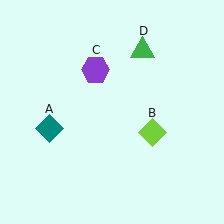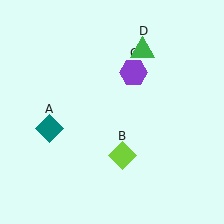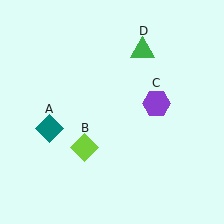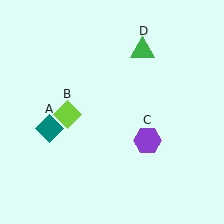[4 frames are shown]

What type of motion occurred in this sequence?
The lime diamond (object B), purple hexagon (object C) rotated clockwise around the center of the scene.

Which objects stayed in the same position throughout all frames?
Teal diamond (object A) and green triangle (object D) remained stationary.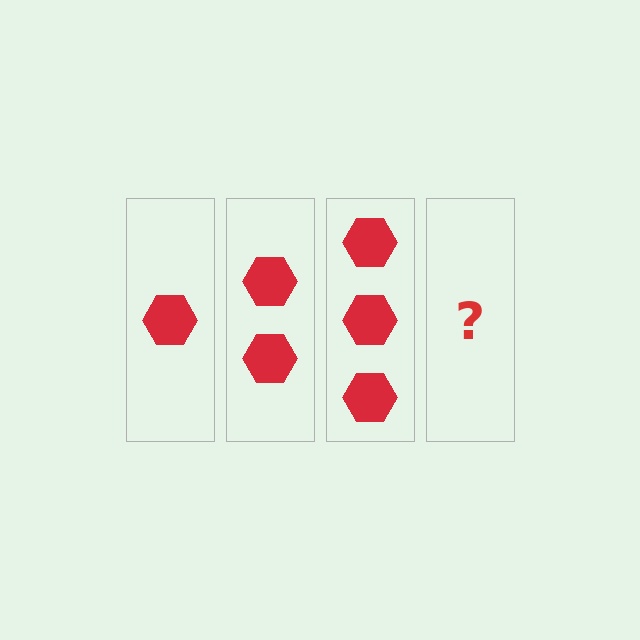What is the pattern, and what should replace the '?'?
The pattern is that each step adds one more hexagon. The '?' should be 4 hexagons.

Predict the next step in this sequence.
The next step is 4 hexagons.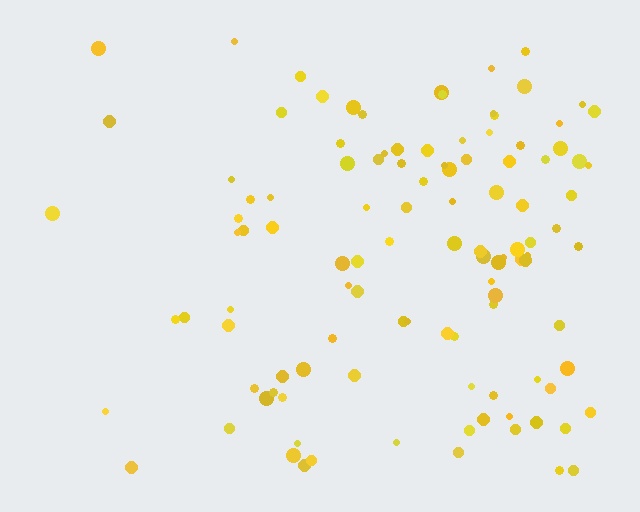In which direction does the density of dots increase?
From left to right, with the right side densest.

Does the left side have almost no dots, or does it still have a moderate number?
Still a moderate number, just noticeably fewer than the right.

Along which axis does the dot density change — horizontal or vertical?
Horizontal.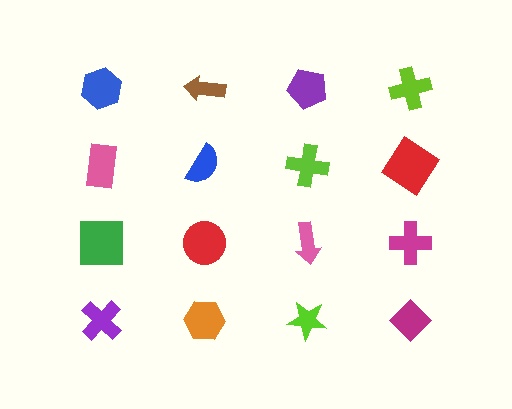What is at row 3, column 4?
A magenta cross.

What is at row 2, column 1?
A pink rectangle.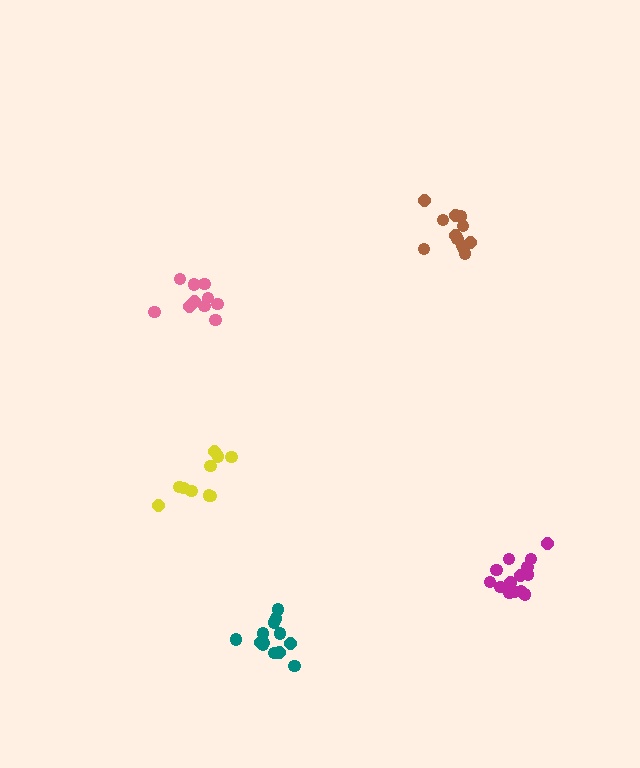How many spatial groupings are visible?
There are 5 spatial groupings.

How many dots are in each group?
Group 1: 10 dots, Group 2: 12 dots, Group 3: 13 dots, Group 4: 10 dots, Group 5: 14 dots (59 total).